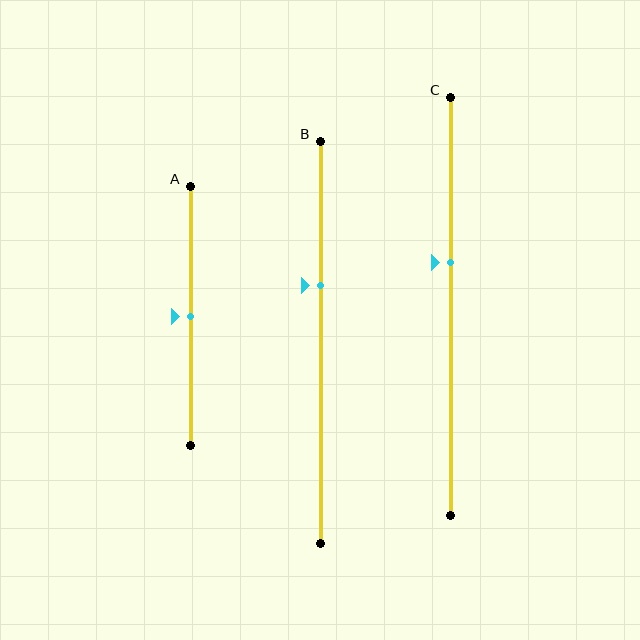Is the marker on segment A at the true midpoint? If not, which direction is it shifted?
Yes, the marker on segment A is at the true midpoint.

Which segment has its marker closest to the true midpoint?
Segment A has its marker closest to the true midpoint.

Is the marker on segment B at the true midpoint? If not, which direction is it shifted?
No, the marker on segment B is shifted upward by about 14% of the segment length.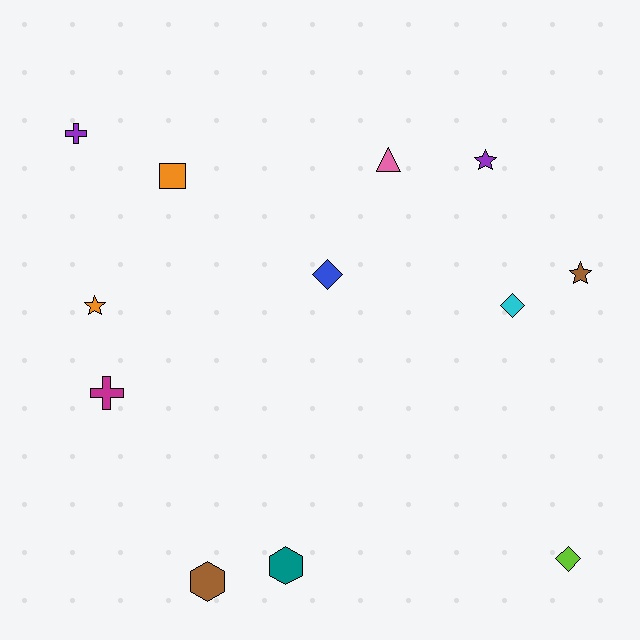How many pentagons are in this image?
There are no pentagons.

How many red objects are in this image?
There are no red objects.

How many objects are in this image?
There are 12 objects.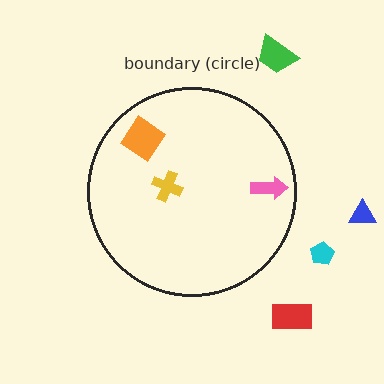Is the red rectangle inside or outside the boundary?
Outside.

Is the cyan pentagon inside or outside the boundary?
Outside.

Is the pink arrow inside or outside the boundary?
Inside.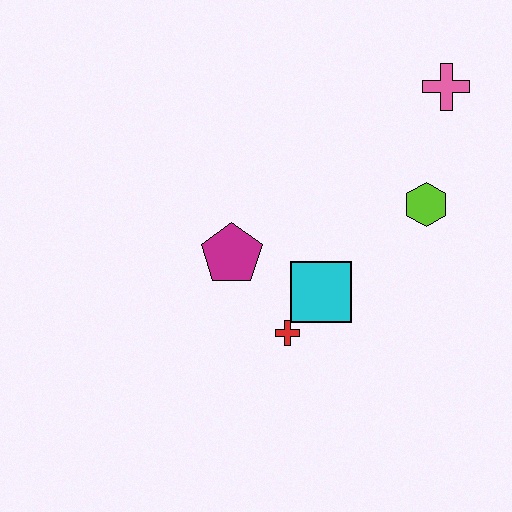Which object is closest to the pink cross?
The lime hexagon is closest to the pink cross.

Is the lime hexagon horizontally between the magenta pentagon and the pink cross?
Yes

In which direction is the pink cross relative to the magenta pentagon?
The pink cross is to the right of the magenta pentagon.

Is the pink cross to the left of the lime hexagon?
No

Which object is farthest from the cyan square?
The pink cross is farthest from the cyan square.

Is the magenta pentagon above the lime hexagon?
No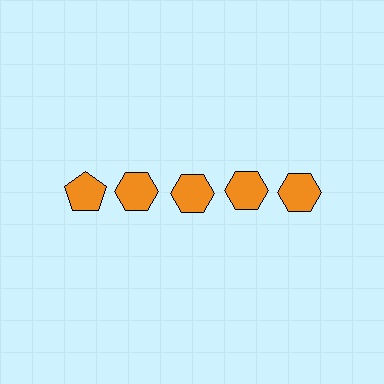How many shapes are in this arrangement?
There are 5 shapes arranged in a grid pattern.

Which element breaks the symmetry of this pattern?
The orange pentagon in the top row, leftmost column breaks the symmetry. All other shapes are orange hexagons.